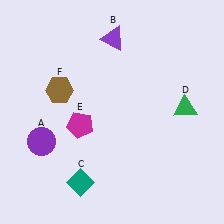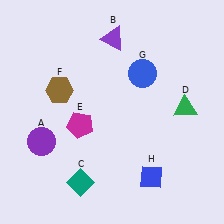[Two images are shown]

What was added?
A blue circle (G), a blue diamond (H) were added in Image 2.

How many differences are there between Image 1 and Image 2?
There are 2 differences between the two images.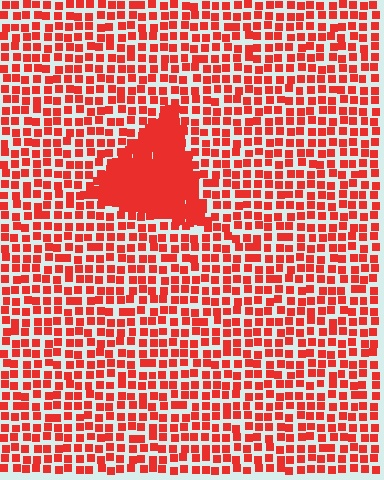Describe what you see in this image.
The image contains small red elements arranged at two different densities. A triangle-shaped region is visible where the elements are more densely packed than the surrounding area.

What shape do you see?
I see a triangle.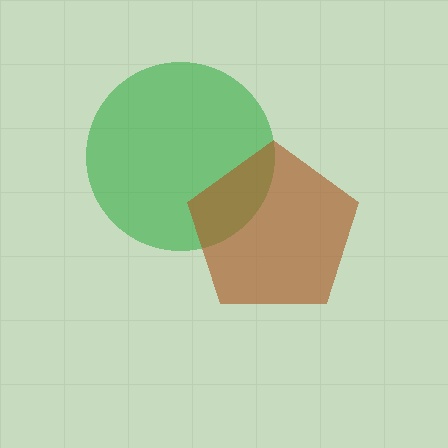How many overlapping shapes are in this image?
There are 2 overlapping shapes in the image.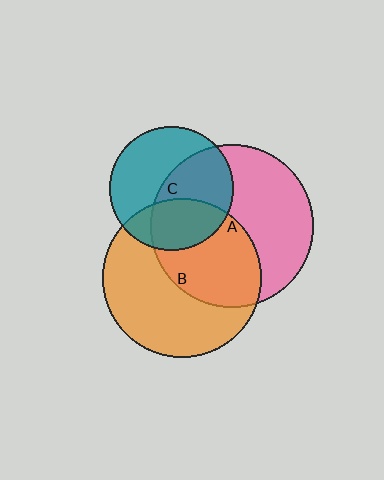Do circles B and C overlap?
Yes.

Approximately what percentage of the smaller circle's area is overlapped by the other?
Approximately 30%.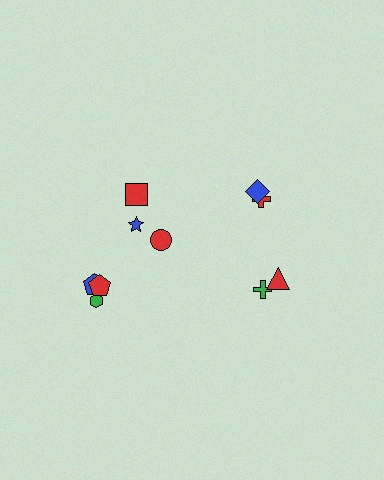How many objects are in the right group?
There are 4 objects.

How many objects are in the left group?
There are 6 objects.